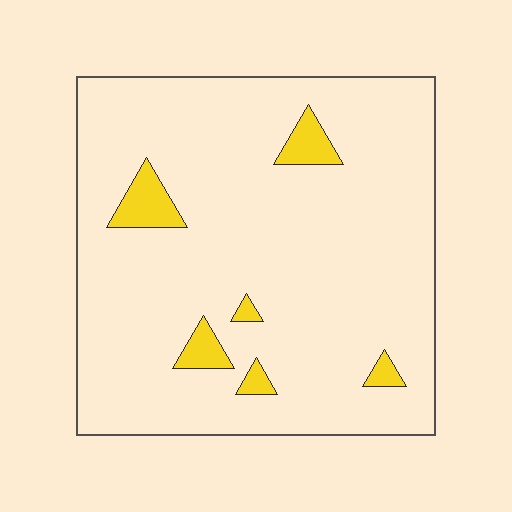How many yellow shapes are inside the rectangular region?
6.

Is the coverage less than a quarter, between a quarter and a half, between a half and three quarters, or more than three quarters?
Less than a quarter.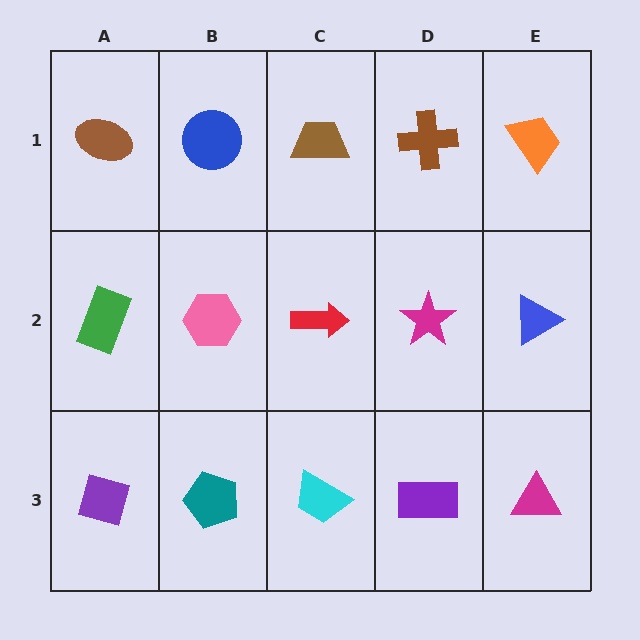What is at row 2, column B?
A pink hexagon.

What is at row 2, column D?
A magenta star.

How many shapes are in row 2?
5 shapes.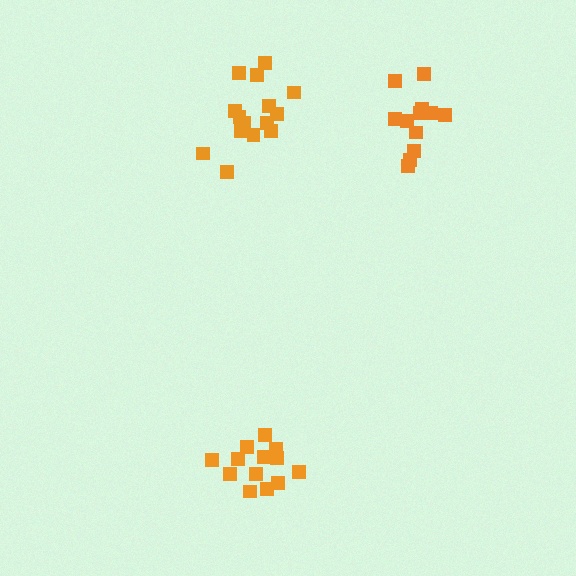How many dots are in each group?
Group 1: 15 dots, Group 2: 12 dots, Group 3: 13 dots (40 total).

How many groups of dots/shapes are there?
There are 3 groups.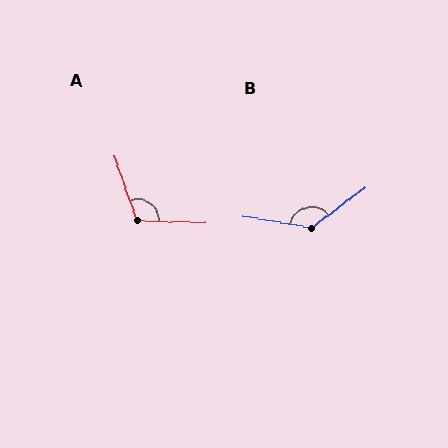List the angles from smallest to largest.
A (111°), B (133°).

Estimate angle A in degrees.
Approximately 111 degrees.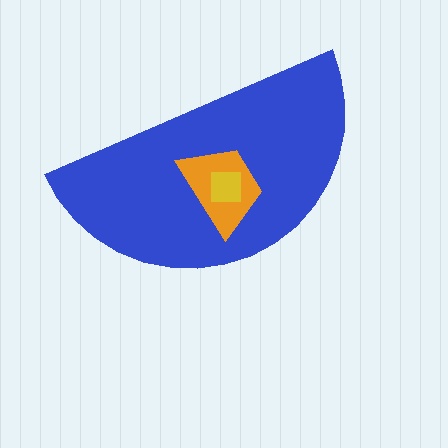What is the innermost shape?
The yellow square.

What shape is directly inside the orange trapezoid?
The yellow square.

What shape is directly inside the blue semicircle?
The orange trapezoid.